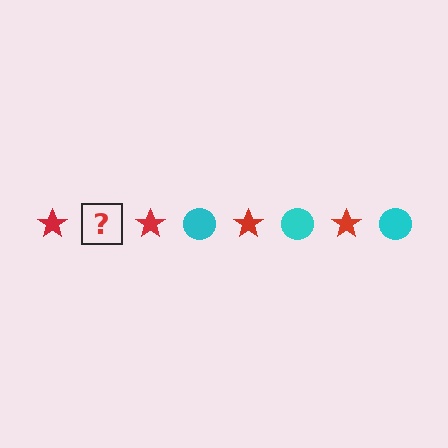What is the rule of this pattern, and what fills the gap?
The rule is that the pattern alternates between red star and cyan circle. The gap should be filled with a cyan circle.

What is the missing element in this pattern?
The missing element is a cyan circle.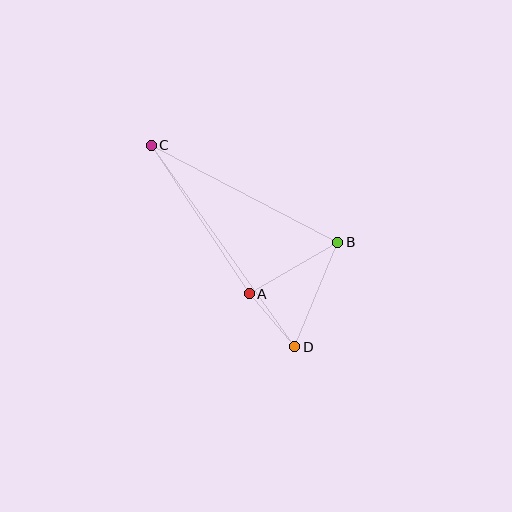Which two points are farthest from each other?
Points C and D are farthest from each other.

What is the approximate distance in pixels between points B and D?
The distance between B and D is approximately 113 pixels.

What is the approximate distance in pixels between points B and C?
The distance between B and C is approximately 210 pixels.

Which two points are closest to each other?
Points A and D are closest to each other.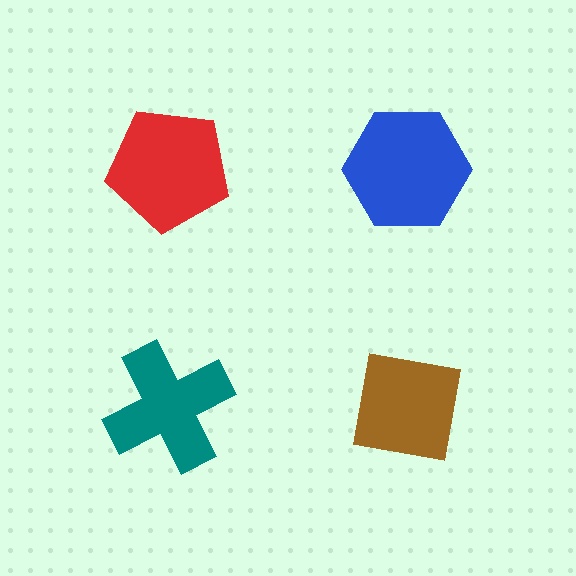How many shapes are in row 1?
2 shapes.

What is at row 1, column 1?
A red pentagon.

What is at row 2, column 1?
A teal cross.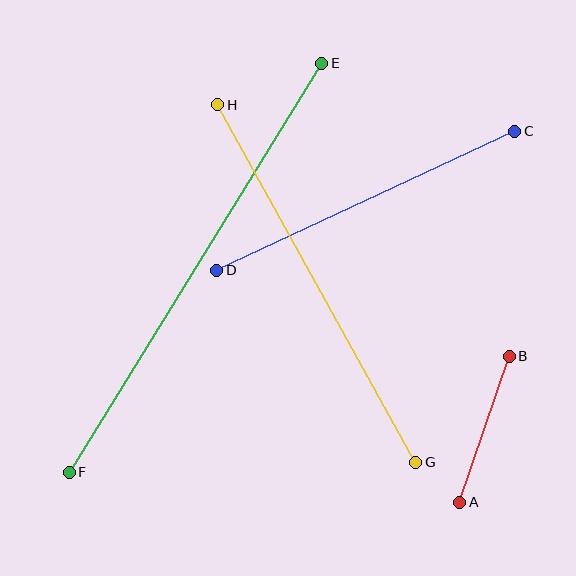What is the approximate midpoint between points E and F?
The midpoint is at approximately (196, 268) pixels.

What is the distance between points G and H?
The distance is approximately 409 pixels.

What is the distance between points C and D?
The distance is approximately 329 pixels.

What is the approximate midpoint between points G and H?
The midpoint is at approximately (317, 284) pixels.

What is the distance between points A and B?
The distance is approximately 154 pixels.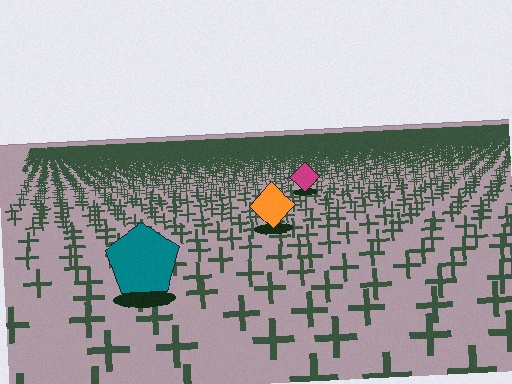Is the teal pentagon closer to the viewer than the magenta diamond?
Yes. The teal pentagon is closer — you can tell from the texture gradient: the ground texture is coarser near it.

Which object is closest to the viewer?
The teal pentagon is closest. The texture marks near it are larger and more spread out.